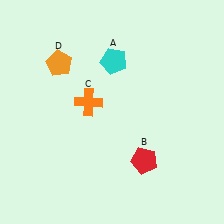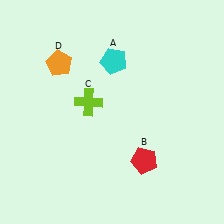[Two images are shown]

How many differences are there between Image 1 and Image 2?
There is 1 difference between the two images.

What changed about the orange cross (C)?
In Image 1, C is orange. In Image 2, it changed to lime.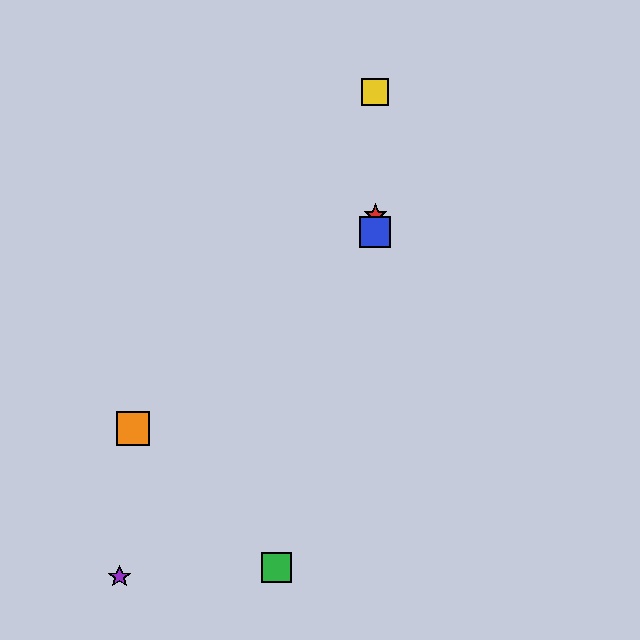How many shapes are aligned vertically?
3 shapes (the red star, the blue square, the yellow square) are aligned vertically.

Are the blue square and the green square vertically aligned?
No, the blue square is at x≈375 and the green square is at x≈277.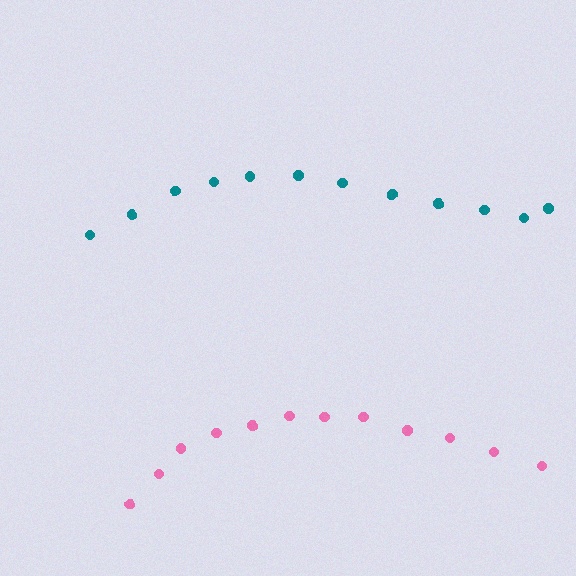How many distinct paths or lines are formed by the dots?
There are 2 distinct paths.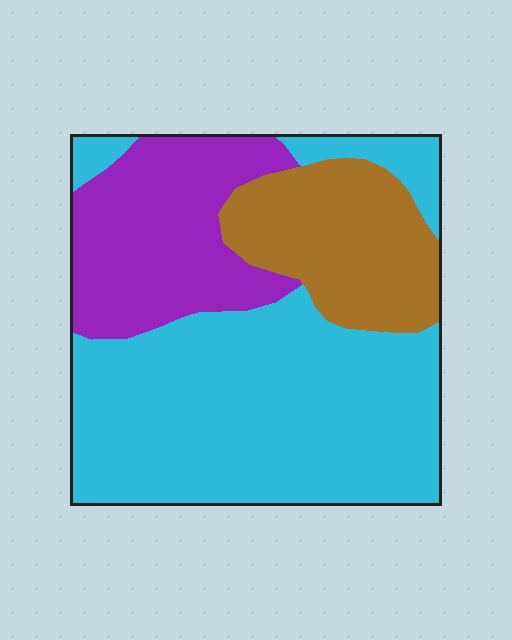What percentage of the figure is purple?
Purple takes up about one quarter (1/4) of the figure.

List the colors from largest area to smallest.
From largest to smallest: cyan, purple, brown.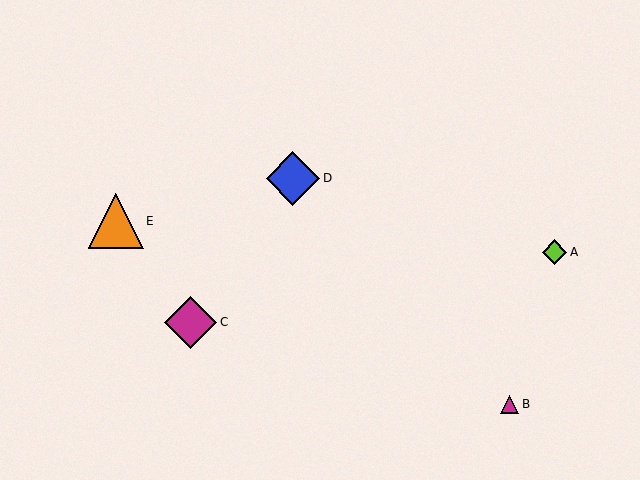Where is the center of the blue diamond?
The center of the blue diamond is at (293, 178).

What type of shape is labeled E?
Shape E is an orange triangle.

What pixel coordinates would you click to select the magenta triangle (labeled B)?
Click at (509, 404) to select the magenta triangle B.